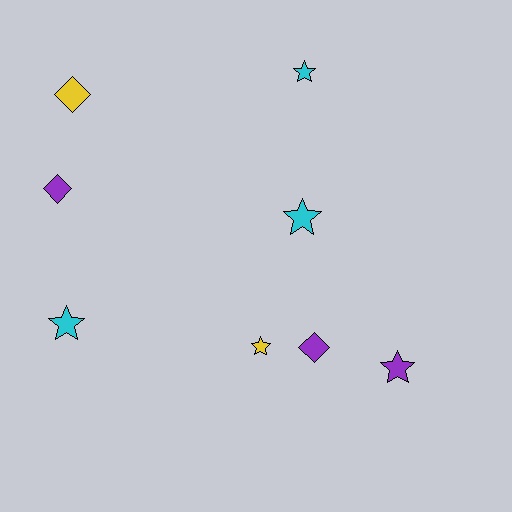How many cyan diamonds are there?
There are no cyan diamonds.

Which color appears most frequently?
Cyan, with 3 objects.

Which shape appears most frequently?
Star, with 5 objects.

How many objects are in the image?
There are 8 objects.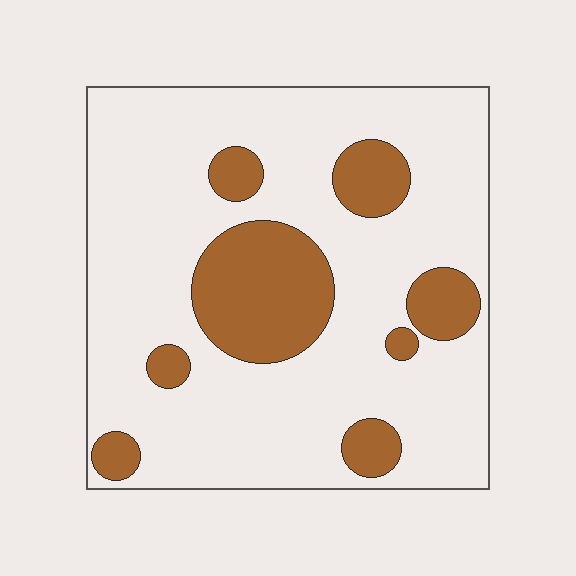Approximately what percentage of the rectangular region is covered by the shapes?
Approximately 20%.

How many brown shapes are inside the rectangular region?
8.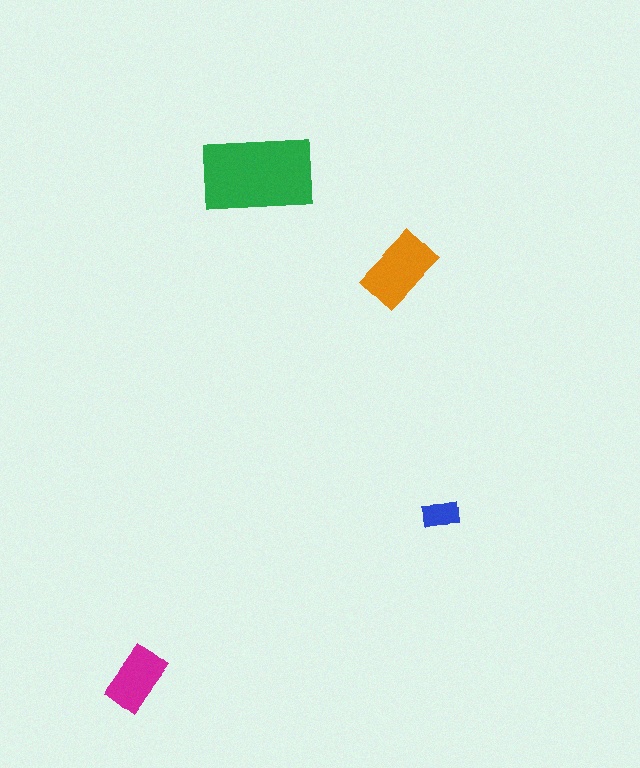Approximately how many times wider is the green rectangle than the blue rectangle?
About 3 times wider.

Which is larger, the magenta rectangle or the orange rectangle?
The orange one.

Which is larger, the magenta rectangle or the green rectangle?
The green one.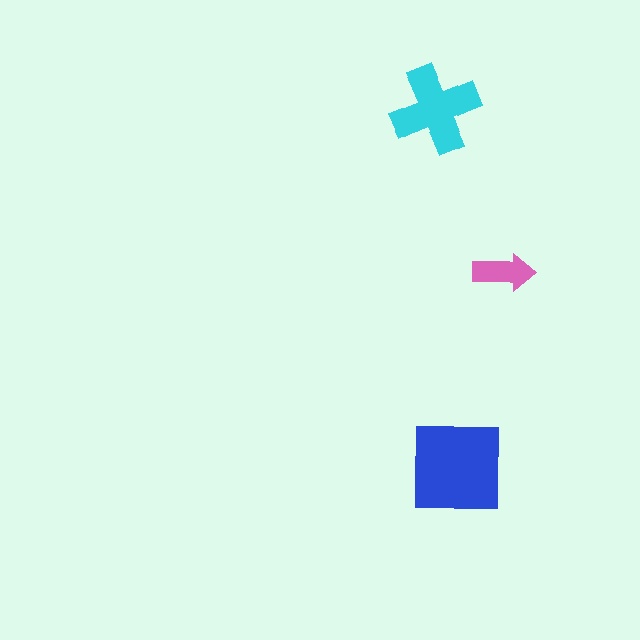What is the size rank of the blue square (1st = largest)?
1st.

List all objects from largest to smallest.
The blue square, the cyan cross, the pink arrow.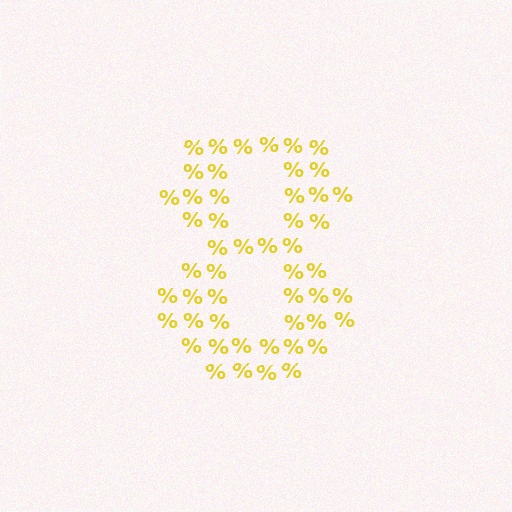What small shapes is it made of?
It is made of small percent signs.